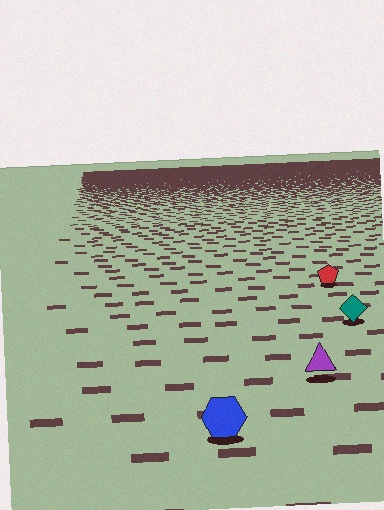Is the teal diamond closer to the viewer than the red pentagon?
Yes. The teal diamond is closer — you can tell from the texture gradient: the ground texture is coarser near it.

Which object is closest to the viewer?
The blue hexagon is closest. The texture marks near it are larger and more spread out.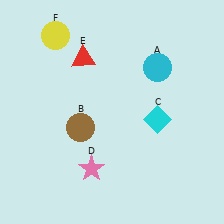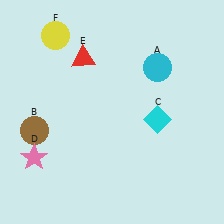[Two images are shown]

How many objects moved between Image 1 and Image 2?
2 objects moved between the two images.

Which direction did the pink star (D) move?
The pink star (D) moved left.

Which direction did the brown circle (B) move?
The brown circle (B) moved left.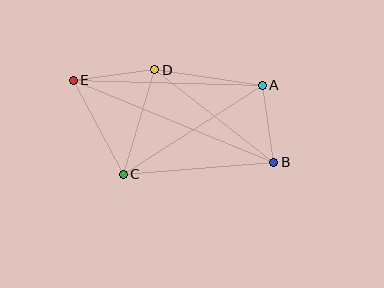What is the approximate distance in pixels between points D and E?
The distance between D and E is approximately 82 pixels.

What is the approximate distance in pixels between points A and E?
The distance between A and E is approximately 189 pixels.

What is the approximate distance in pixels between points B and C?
The distance between B and C is approximately 151 pixels.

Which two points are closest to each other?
Points A and B are closest to each other.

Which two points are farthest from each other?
Points B and E are farthest from each other.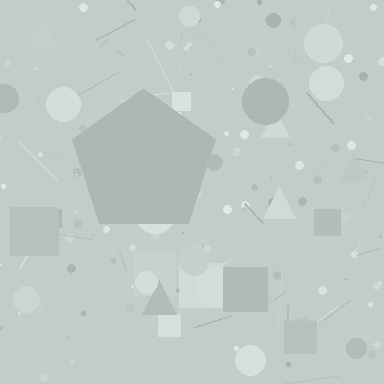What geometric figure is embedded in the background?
A pentagon is embedded in the background.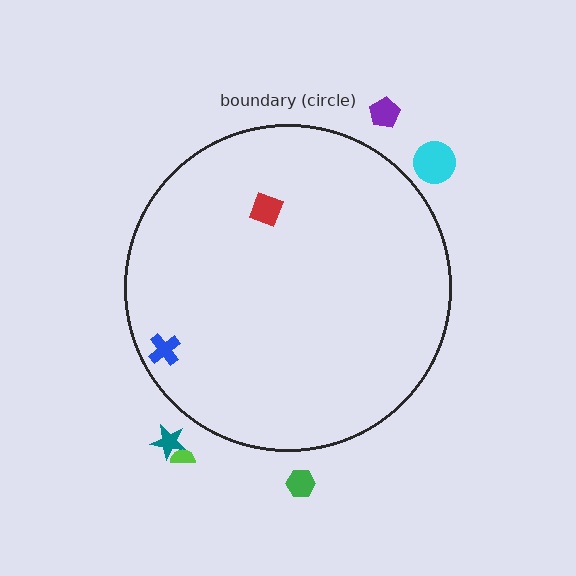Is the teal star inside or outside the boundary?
Outside.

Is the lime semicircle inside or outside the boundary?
Outside.